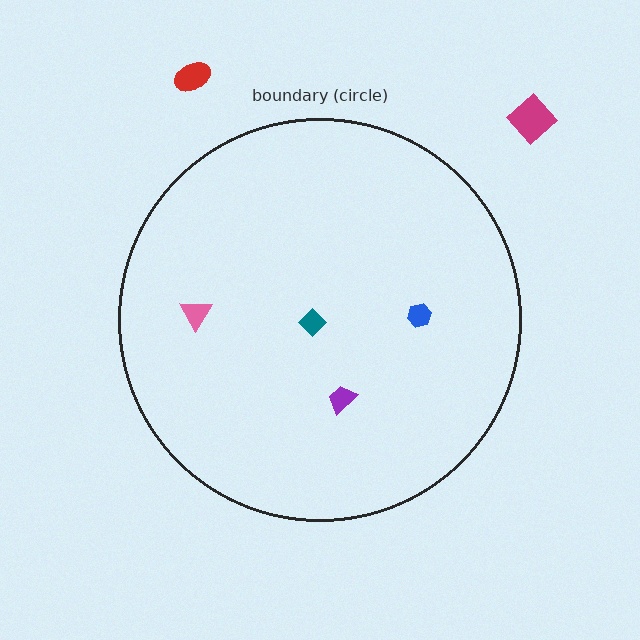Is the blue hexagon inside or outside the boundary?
Inside.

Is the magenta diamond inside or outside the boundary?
Outside.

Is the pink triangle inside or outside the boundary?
Inside.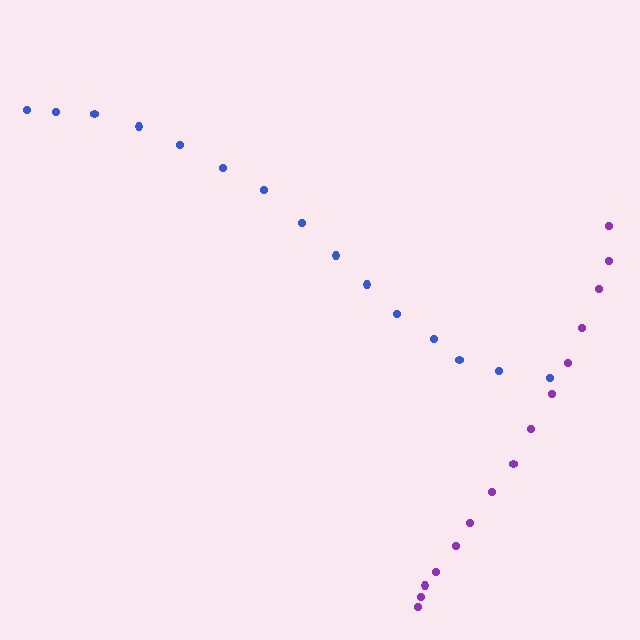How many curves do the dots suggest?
There are 2 distinct paths.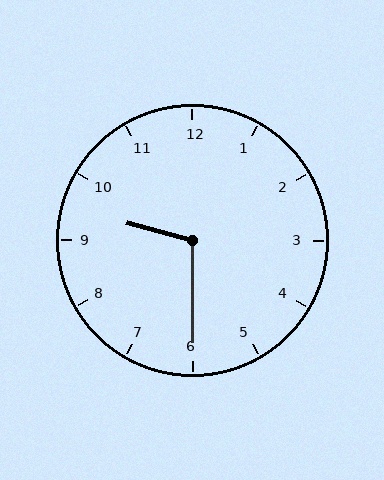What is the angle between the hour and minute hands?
Approximately 105 degrees.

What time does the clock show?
9:30.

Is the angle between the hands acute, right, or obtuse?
It is obtuse.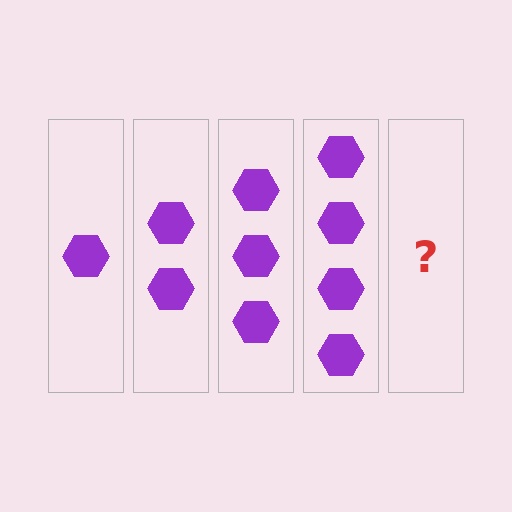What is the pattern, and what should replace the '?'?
The pattern is that each step adds one more hexagon. The '?' should be 5 hexagons.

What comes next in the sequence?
The next element should be 5 hexagons.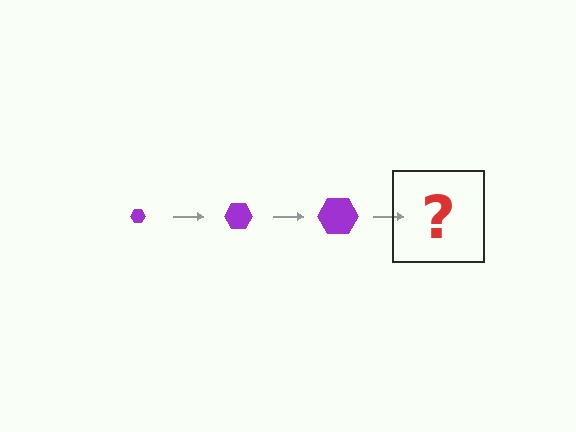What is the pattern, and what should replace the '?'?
The pattern is that the hexagon gets progressively larger each step. The '?' should be a purple hexagon, larger than the previous one.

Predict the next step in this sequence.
The next step is a purple hexagon, larger than the previous one.